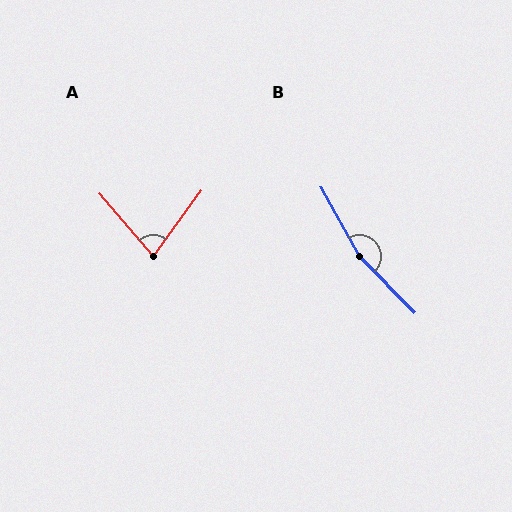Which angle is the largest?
B, at approximately 164 degrees.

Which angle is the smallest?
A, at approximately 77 degrees.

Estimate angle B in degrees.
Approximately 164 degrees.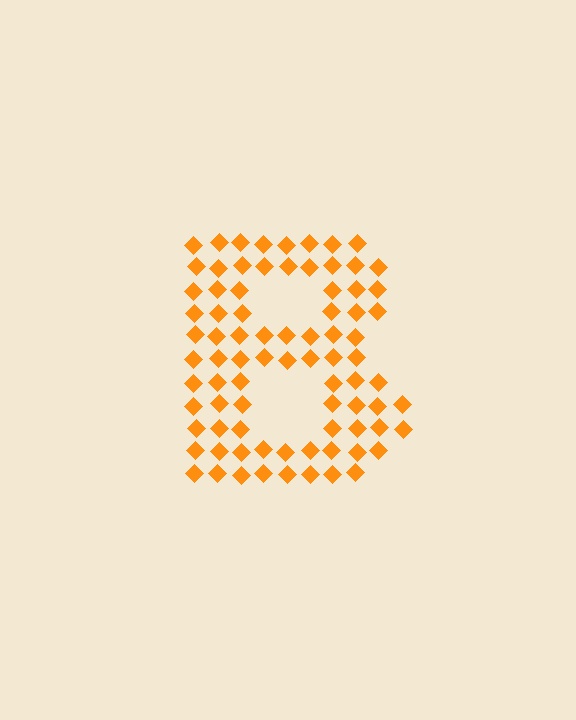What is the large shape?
The large shape is the letter B.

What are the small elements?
The small elements are diamonds.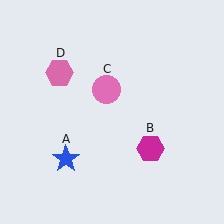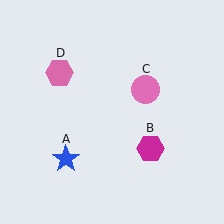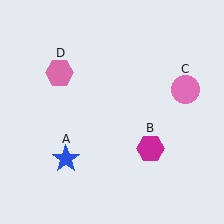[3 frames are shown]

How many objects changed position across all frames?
1 object changed position: pink circle (object C).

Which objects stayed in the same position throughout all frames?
Blue star (object A) and magenta hexagon (object B) and pink hexagon (object D) remained stationary.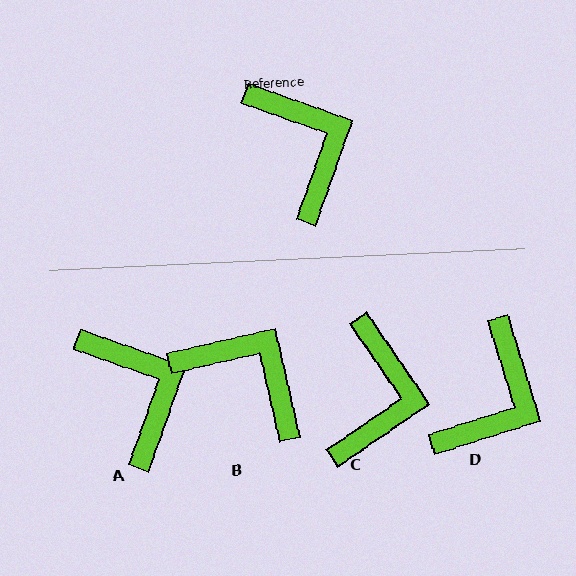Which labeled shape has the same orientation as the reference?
A.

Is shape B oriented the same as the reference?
No, it is off by about 32 degrees.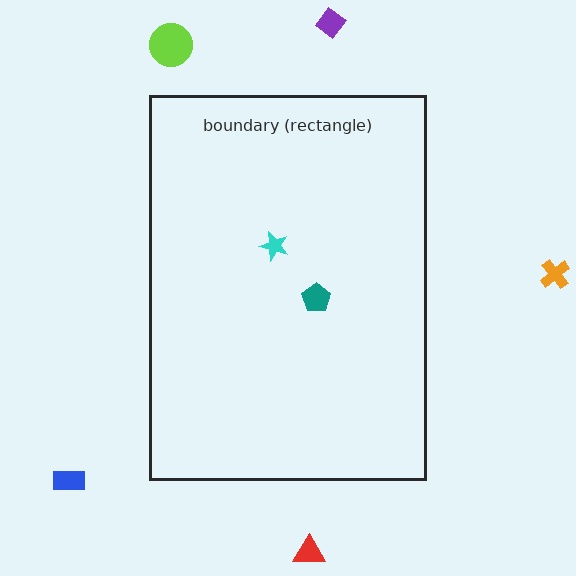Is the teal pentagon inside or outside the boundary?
Inside.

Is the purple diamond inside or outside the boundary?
Outside.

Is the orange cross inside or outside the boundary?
Outside.